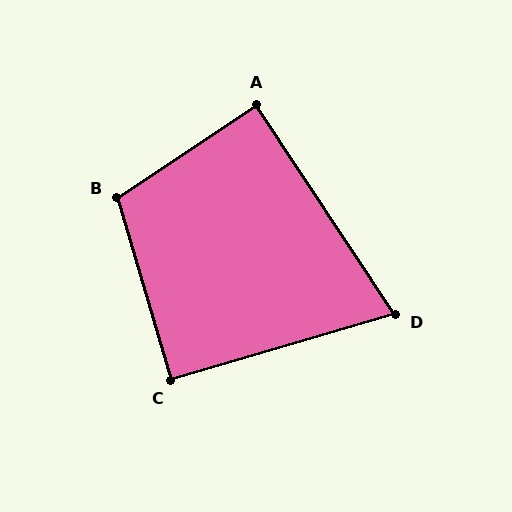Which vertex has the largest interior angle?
B, at approximately 107 degrees.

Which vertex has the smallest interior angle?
D, at approximately 73 degrees.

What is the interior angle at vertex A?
Approximately 90 degrees (approximately right).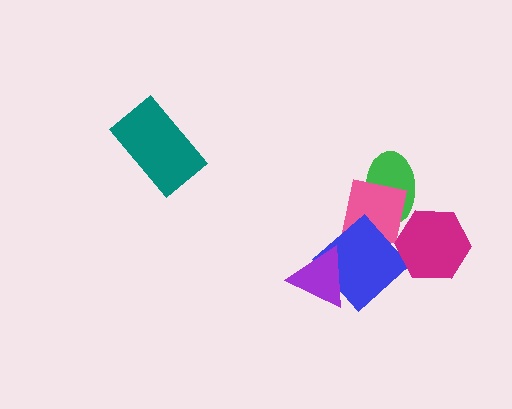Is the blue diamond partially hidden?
Yes, it is partially covered by another shape.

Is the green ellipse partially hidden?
Yes, it is partially covered by another shape.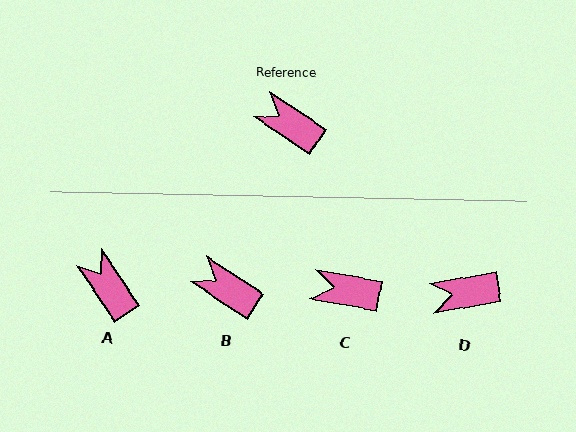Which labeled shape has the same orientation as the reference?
B.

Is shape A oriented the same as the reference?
No, it is off by about 23 degrees.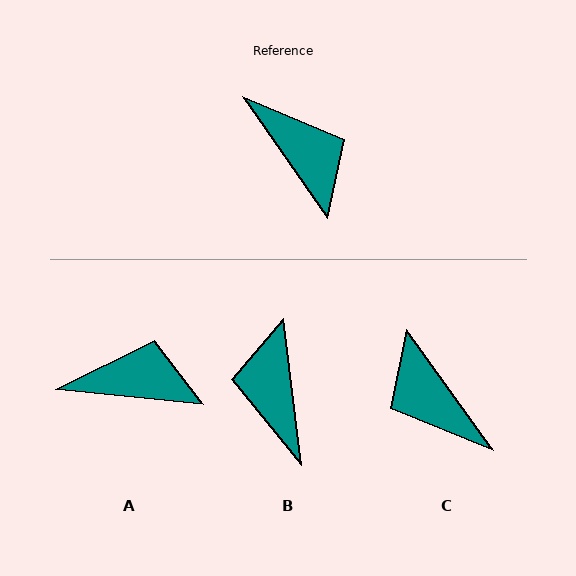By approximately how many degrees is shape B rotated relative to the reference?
Approximately 152 degrees counter-clockwise.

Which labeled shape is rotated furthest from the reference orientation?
C, about 179 degrees away.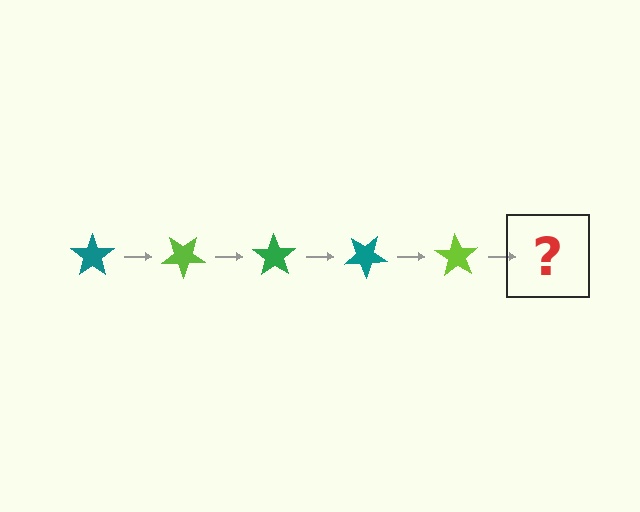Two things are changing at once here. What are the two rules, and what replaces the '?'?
The two rules are that it rotates 35 degrees each step and the color cycles through teal, lime, and green. The '?' should be a green star, rotated 175 degrees from the start.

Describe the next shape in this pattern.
It should be a green star, rotated 175 degrees from the start.